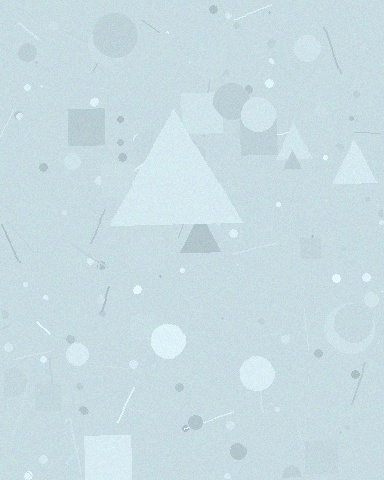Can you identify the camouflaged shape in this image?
The camouflaged shape is a triangle.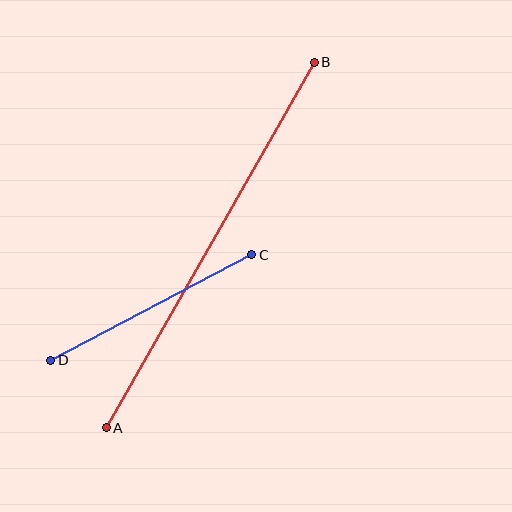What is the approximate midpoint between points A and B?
The midpoint is at approximately (210, 245) pixels.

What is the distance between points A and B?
The distance is approximately 420 pixels.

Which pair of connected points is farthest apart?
Points A and B are farthest apart.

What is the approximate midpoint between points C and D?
The midpoint is at approximately (151, 308) pixels.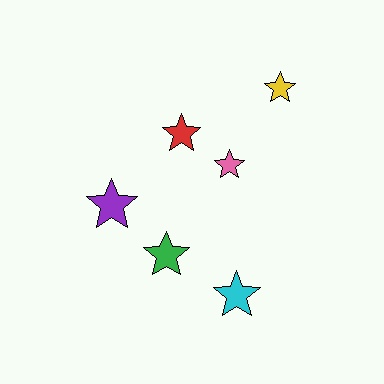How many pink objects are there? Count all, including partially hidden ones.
There is 1 pink object.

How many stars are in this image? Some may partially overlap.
There are 6 stars.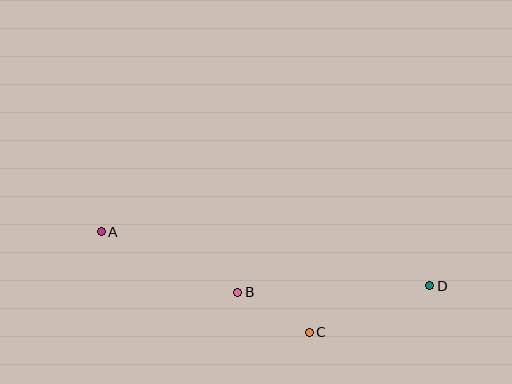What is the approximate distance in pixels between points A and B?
The distance between A and B is approximately 150 pixels.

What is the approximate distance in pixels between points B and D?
The distance between B and D is approximately 192 pixels.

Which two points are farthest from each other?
Points A and D are farthest from each other.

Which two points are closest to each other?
Points B and C are closest to each other.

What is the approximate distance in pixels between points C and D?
The distance between C and D is approximately 129 pixels.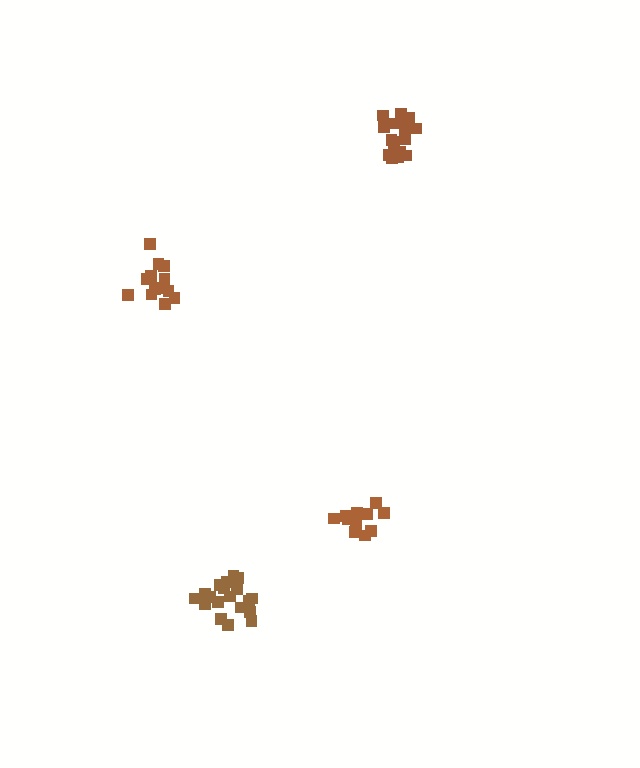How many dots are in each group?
Group 1: 13 dots, Group 2: 19 dots, Group 3: 19 dots, Group 4: 13 dots (64 total).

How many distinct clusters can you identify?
There are 4 distinct clusters.